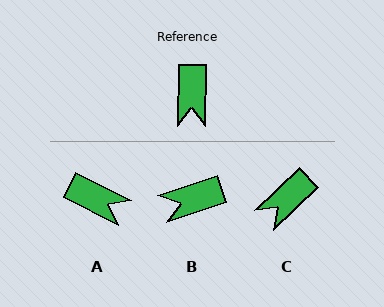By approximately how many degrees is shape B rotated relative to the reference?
Approximately 71 degrees clockwise.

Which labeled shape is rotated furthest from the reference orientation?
B, about 71 degrees away.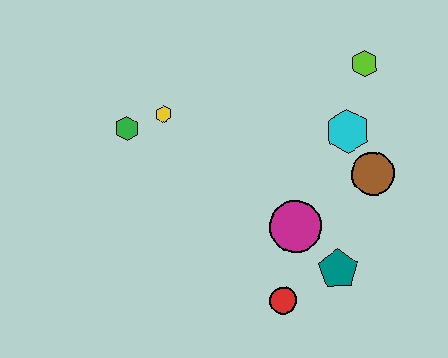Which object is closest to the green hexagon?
The yellow hexagon is closest to the green hexagon.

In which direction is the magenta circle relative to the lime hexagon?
The magenta circle is below the lime hexagon.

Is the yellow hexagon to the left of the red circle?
Yes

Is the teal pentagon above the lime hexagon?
No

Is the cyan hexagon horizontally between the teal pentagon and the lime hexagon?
Yes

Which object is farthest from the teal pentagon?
The green hexagon is farthest from the teal pentagon.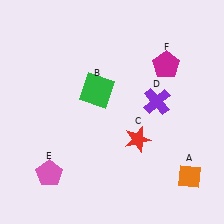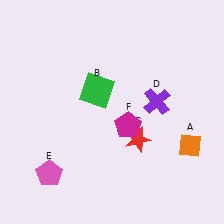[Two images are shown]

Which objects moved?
The objects that moved are: the orange diamond (A), the magenta pentagon (F).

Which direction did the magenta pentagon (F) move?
The magenta pentagon (F) moved down.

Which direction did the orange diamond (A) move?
The orange diamond (A) moved up.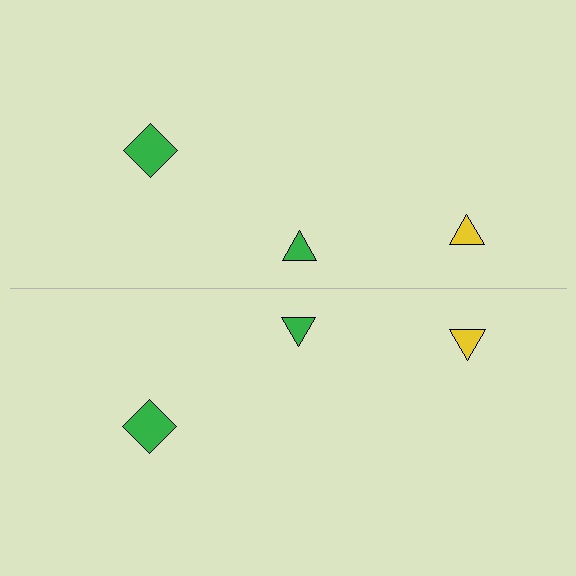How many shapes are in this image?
There are 6 shapes in this image.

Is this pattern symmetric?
Yes, this pattern has bilateral (reflection) symmetry.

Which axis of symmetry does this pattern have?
The pattern has a horizontal axis of symmetry running through the center of the image.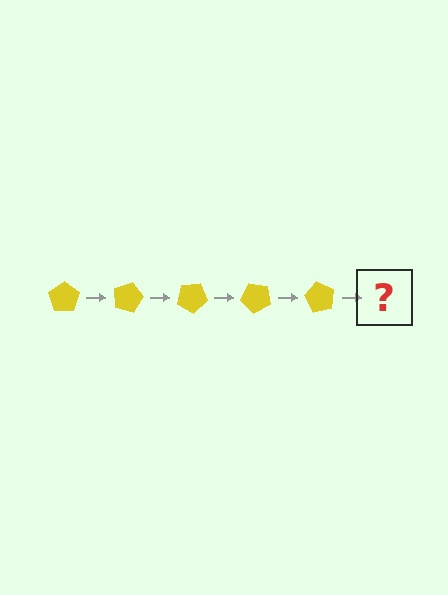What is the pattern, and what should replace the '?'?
The pattern is that the pentagon rotates 15 degrees each step. The '?' should be a yellow pentagon rotated 75 degrees.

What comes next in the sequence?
The next element should be a yellow pentagon rotated 75 degrees.